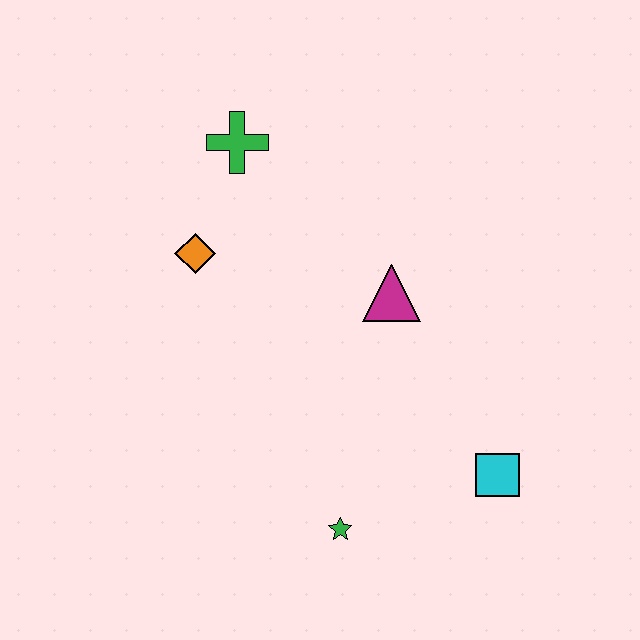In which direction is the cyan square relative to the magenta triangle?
The cyan square is below the magenta triangle.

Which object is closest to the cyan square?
The green star is closest to the cyan square.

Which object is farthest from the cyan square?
The green cross is farthest from the cyan square.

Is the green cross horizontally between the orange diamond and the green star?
Yes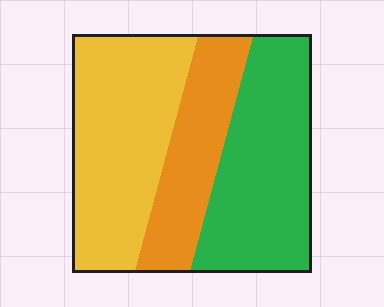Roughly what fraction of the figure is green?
Green takes up about three eighths (3/8) of the figure.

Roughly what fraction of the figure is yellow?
Yellow takes up between a third and a half of the figure.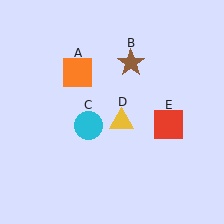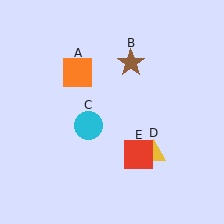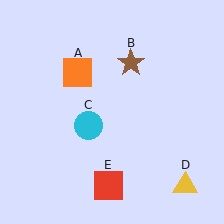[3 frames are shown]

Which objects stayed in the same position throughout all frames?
Orange square (object A) and brown star (object B) and cyan circle (object C) remained stationary.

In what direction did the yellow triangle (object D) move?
The yellow triangle (object D) moved down and to the right.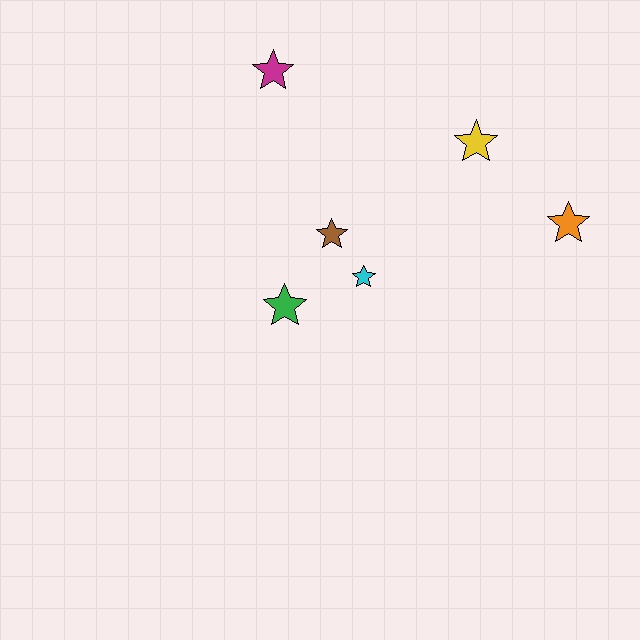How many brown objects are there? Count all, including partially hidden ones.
There is 1 brown object.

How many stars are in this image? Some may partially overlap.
There are 6 stars.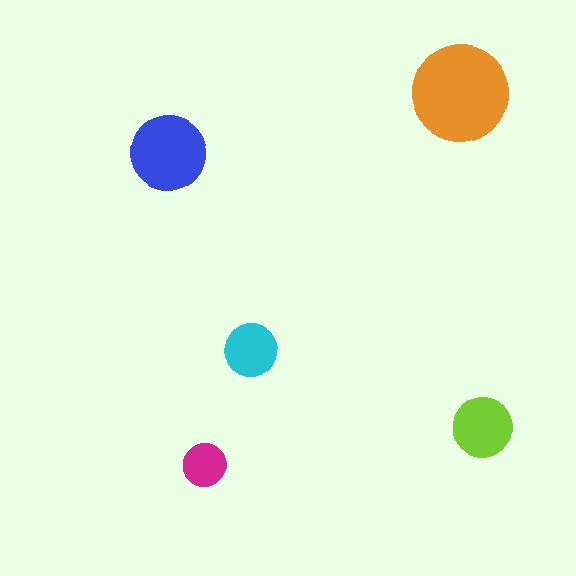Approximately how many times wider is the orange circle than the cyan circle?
About 2 times wider.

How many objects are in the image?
There are 5 objects in the image.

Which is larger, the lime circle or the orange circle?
The orange one.